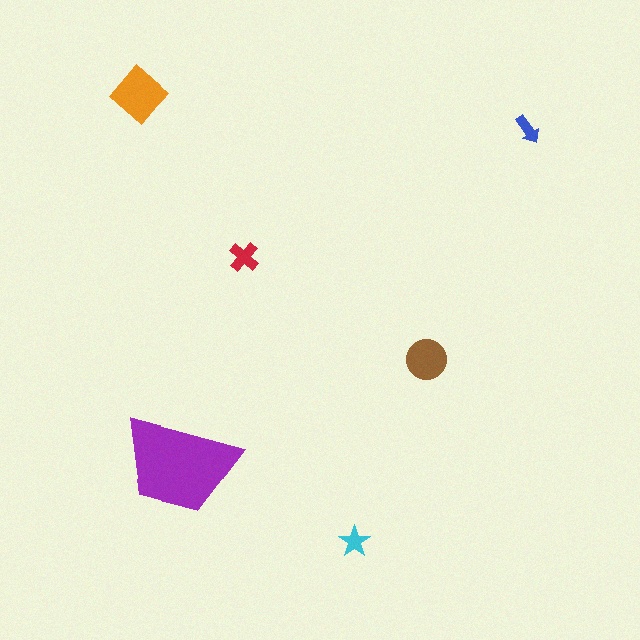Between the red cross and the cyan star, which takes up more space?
The red cross.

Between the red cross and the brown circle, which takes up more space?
The brown circle.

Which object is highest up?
The orange diamond is topmost.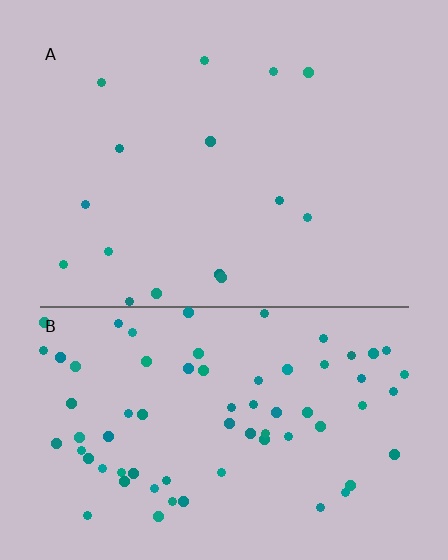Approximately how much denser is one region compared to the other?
Approximately 4.7× — region B over region A.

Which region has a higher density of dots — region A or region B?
B (the bottom).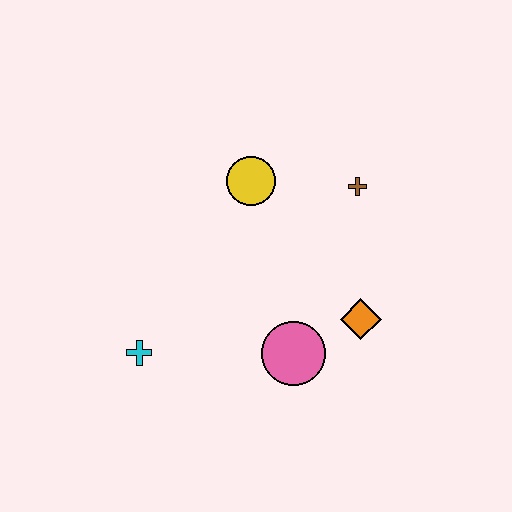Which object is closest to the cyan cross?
The pink circle is closest to the cyan cross.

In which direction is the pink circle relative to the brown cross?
The pink circle is below the brown cross.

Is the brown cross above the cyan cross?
Yes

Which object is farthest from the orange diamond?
The cyan cross is farthest from the orange diamond.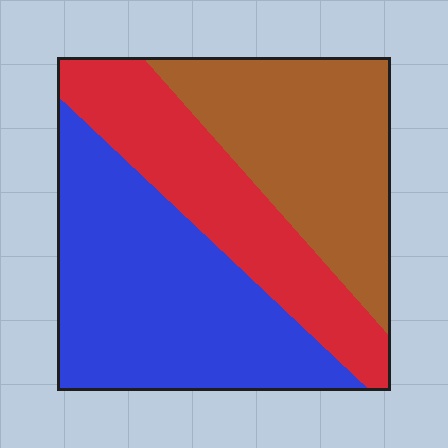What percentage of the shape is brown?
Brown takes up between a sixth and a third of the shape.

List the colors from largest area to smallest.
From largest to smallest: blue, brown, red.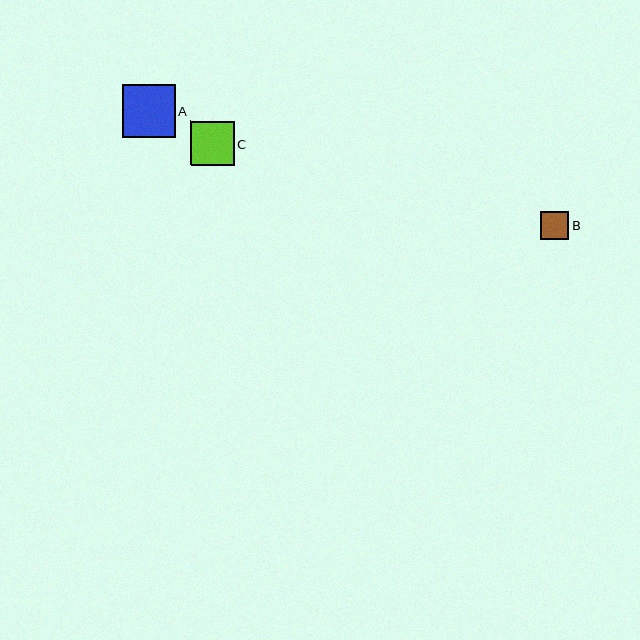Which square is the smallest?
Square B is the smallest with a size of approximately 28 pixels.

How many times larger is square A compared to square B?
Square A is approximately 1.9 times the size of square B.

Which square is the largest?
Square A is the largest with a size of approximately 53 pixels.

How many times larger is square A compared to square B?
Square A is approximately 1.9 times the size of square B.